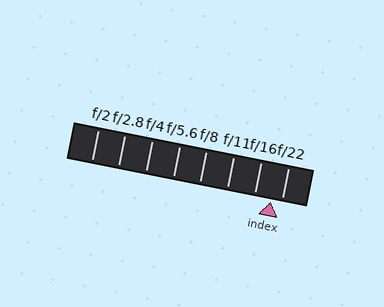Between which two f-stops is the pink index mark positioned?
The index mark is between f/16 and f/22.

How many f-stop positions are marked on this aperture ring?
There are 8 f-stop positions marked.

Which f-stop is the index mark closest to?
The index mark is closest to f/22.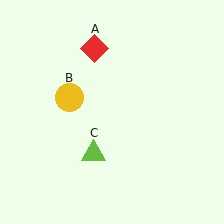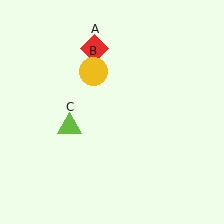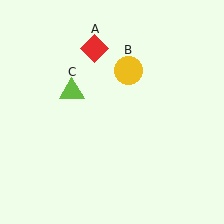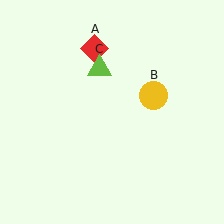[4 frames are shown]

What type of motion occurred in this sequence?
The yellow circle (object B), lime triangle (object C) rotated clockwise around the center of the scene.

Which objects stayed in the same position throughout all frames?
Red diamond (object A) remained stationary.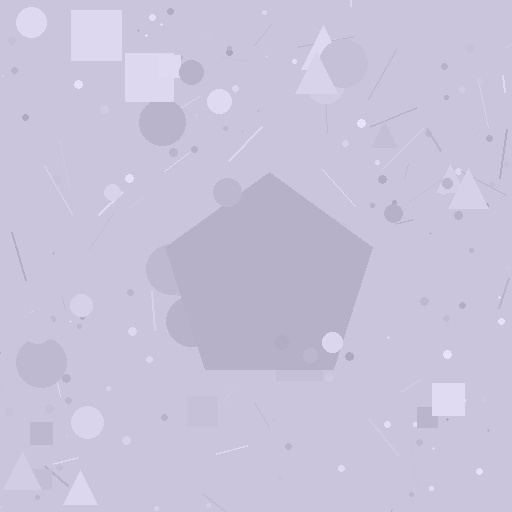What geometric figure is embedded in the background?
A pentagon is embedded in the background.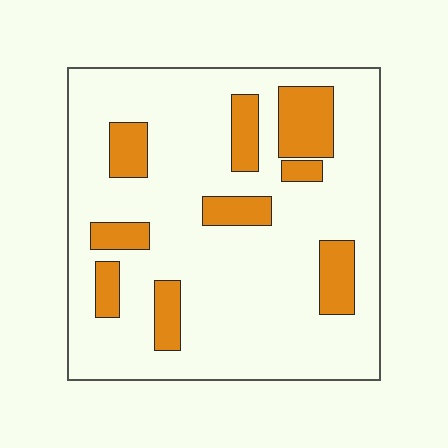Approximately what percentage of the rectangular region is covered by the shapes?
Approximately 20%.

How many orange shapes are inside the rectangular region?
9.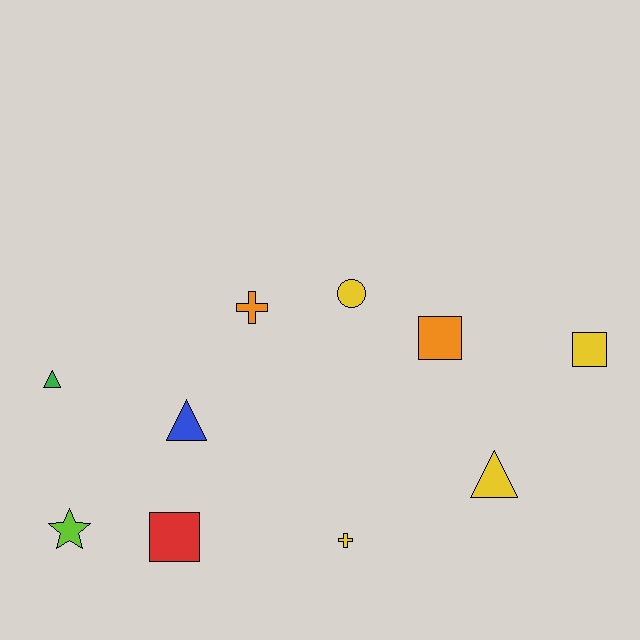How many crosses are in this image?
There are 2 crosses.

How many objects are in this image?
There are 10 objects.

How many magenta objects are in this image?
There are no magenta objects.